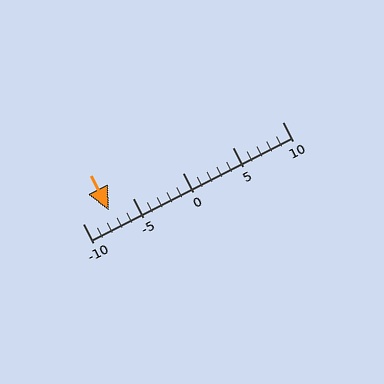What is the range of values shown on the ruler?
The ruler shows values from -10 to 10.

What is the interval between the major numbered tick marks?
The major tick marks are spaced 5 units apart.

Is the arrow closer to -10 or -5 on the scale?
The arrow is closer to -5.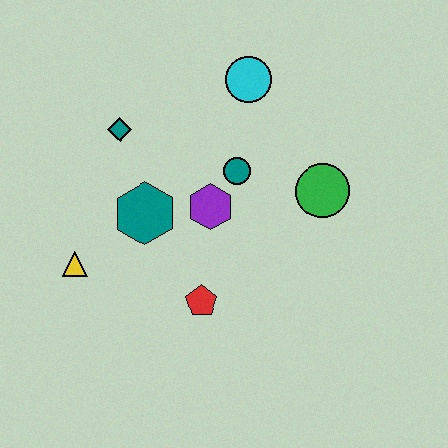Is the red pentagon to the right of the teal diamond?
Yes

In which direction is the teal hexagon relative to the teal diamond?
The teal hexagon is below the teal diamond.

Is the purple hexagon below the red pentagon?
No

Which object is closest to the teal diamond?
The teal hexagon is closest to the teal diamond.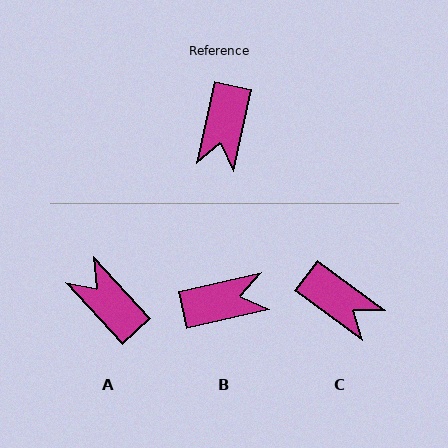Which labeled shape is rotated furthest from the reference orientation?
A, about 125 degrees away.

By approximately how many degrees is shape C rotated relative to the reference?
Approximately 65 degrees counter-clockwise.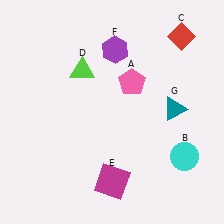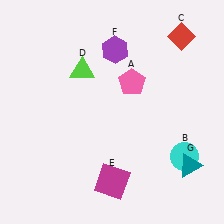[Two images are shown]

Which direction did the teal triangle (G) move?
The teal triangle (G) moved down.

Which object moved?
The teal triangle (G) moved down.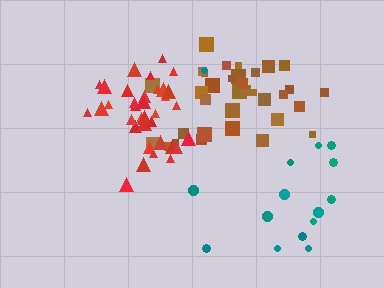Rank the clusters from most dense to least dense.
red, brown, teal.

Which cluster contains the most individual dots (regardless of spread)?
Red (35).